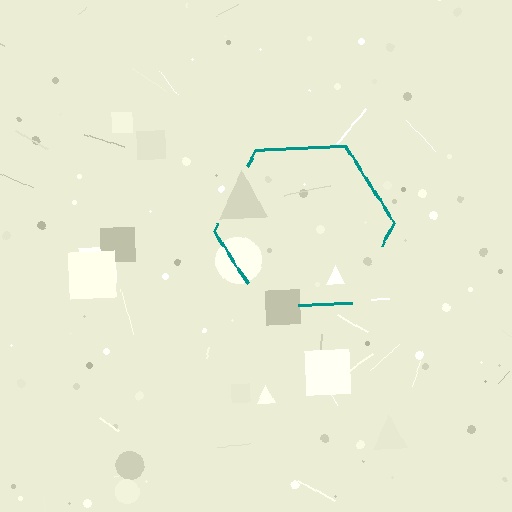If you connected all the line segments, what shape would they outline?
They would outline a hexagon.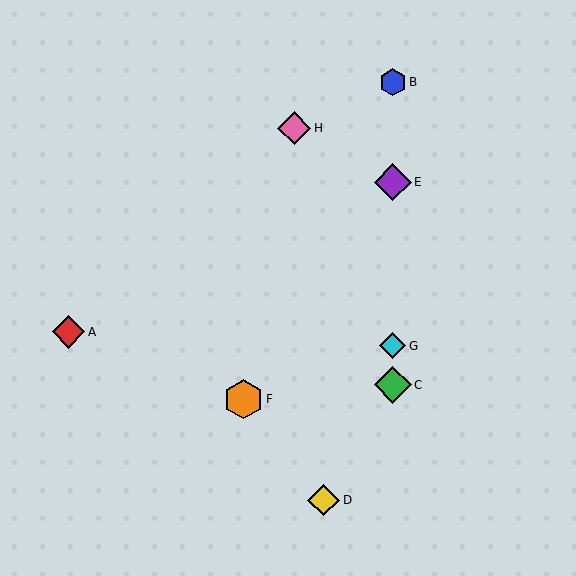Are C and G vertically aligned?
Yes, both are at x≈393.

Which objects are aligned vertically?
Objects B, C, E, G are aligned vertically.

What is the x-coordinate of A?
Object A is at x≈68.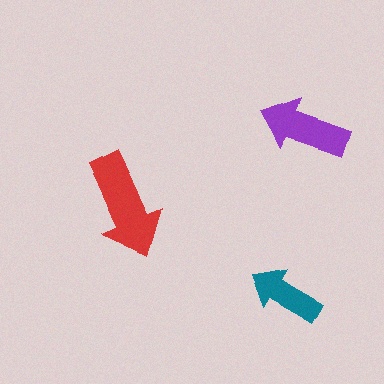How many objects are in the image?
There are 3 objects in the image.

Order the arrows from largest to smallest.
the red one, the purple one, the teal one.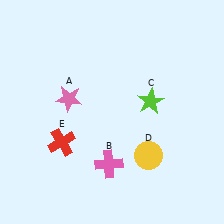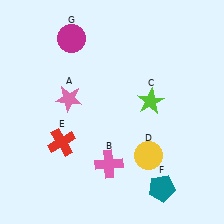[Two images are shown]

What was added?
A teal pentagon (F), a magenta circle (G) were added in Image 2.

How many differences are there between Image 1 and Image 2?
There are 2 differences between the two images.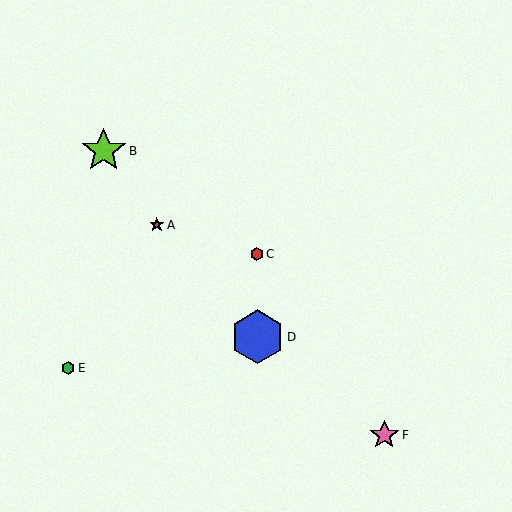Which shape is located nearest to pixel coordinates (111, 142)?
The lime star (labeled B) at (104, 151) is nearest to that location.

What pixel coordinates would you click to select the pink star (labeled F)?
Click at (384, 435) to select the pink star F.